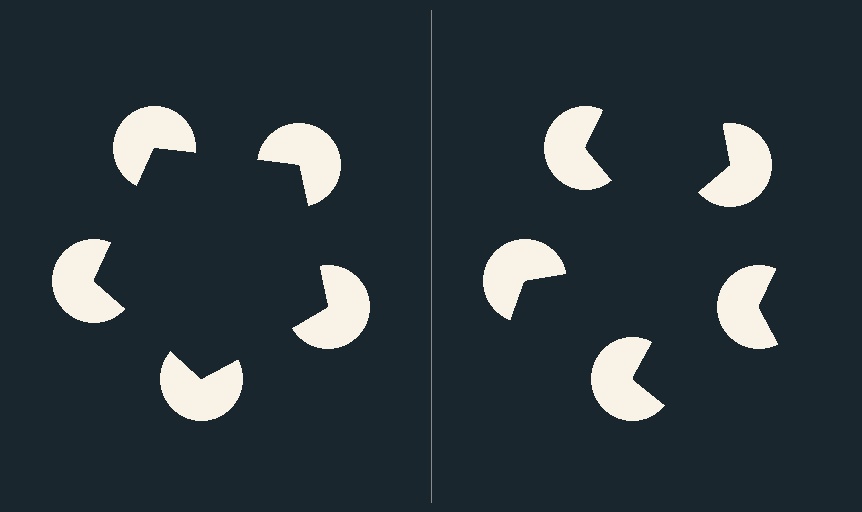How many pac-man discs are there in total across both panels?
10 — 5 on each side.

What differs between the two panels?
The pac-man discs are positioned identically on both sides; only the wedge orientations differ. On the left they align to a pentagon; on the right they are misaligned.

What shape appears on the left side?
An illusory pentagon.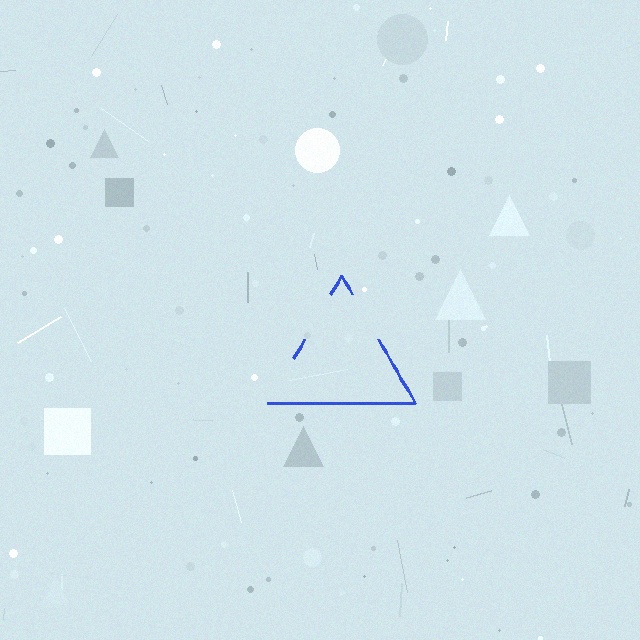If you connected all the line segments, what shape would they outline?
They would outline a triangle.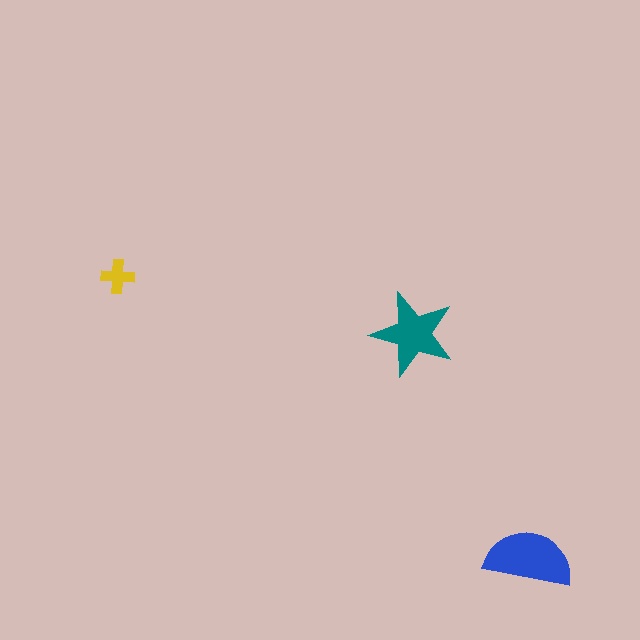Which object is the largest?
The blue semicircle.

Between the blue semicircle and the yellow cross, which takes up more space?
The blue semicircle.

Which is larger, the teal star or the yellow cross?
The teal star.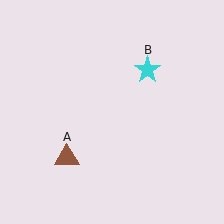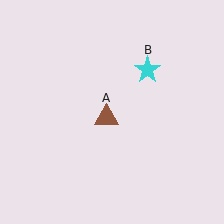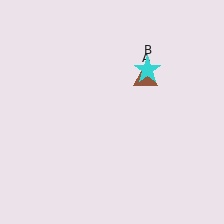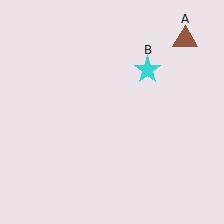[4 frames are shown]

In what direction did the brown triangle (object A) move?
The brown triangle (object A) moved up and to the right.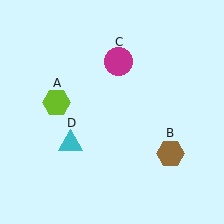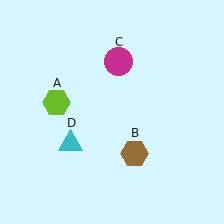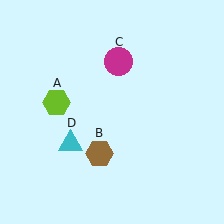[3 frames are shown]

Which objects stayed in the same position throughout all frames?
Lime hexagon (object A) and magenta circle (object C) and cyan triangle (object D) remained stationary.